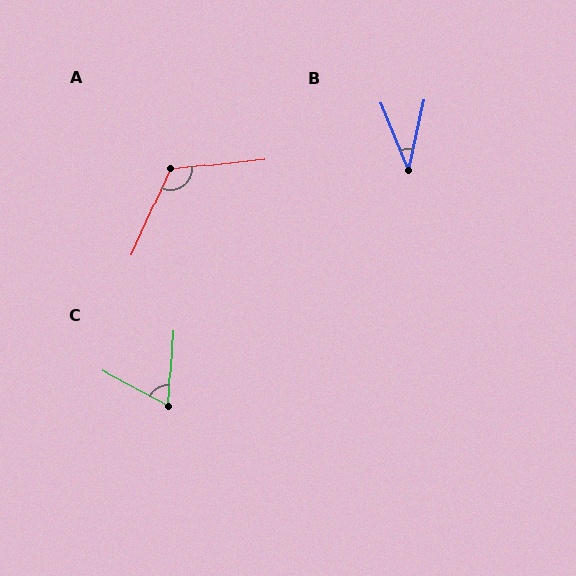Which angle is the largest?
A, at approximately 121 degrees.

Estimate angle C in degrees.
Approximately 65 degrees.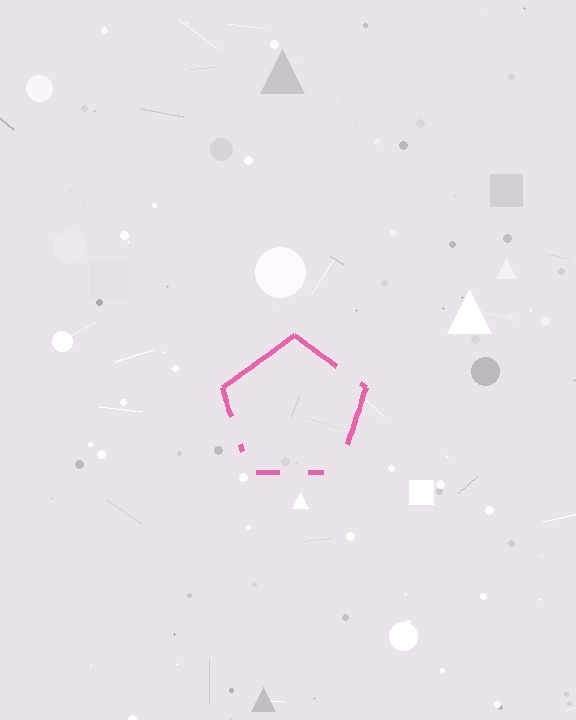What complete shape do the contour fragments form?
The contour fragments form a pentagon.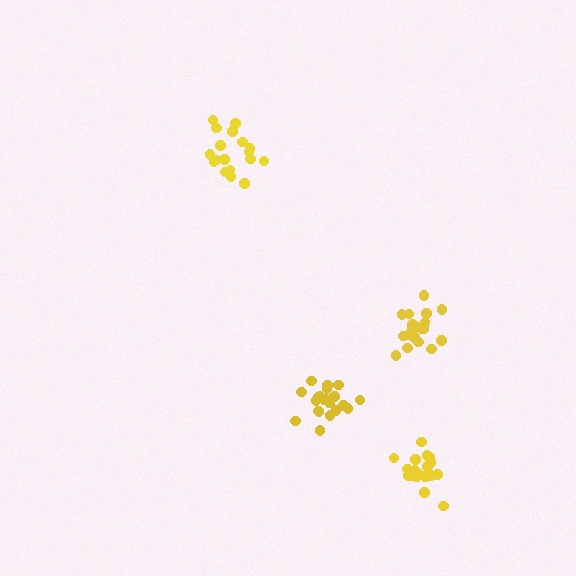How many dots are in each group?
Group 1: 21 dots, Group 2: 19 dots, Group 3: 18 dots, Group 4: 19 dots (77 total).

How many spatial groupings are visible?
There are 4 spatial groupings.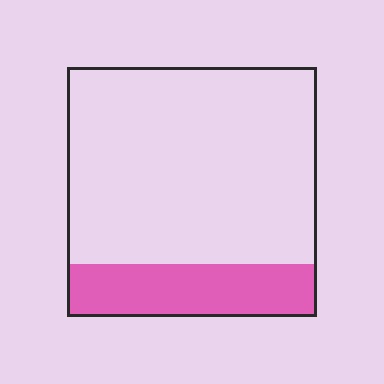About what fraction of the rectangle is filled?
About one fifth (1/5).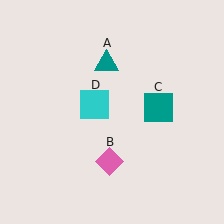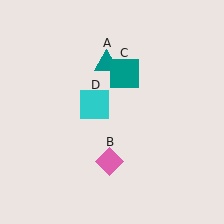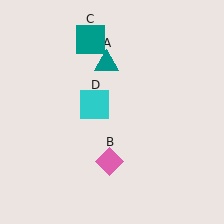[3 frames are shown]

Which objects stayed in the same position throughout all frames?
Teal triangle (object A) and pink diamond (object B) and cyan square (object D) remained stationary.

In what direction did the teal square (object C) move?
The teal square (object C) moved up and to the left.